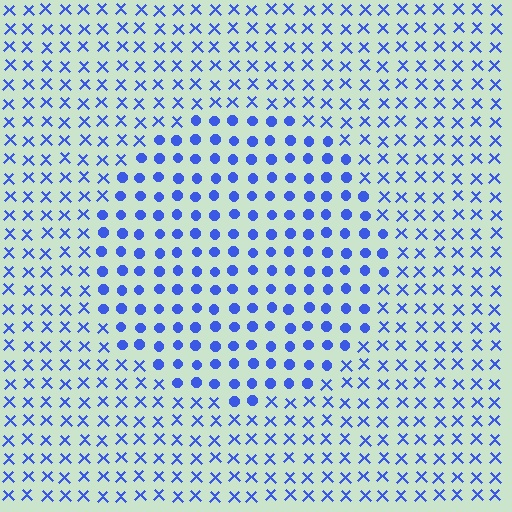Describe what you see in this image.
The image is filled with small blue elements arranged in a uniform grid. A circle-shaped region contains circles, while the surrounding area contains X marks. The boundary is defined purely by the change in element shape.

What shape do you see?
I see a circle.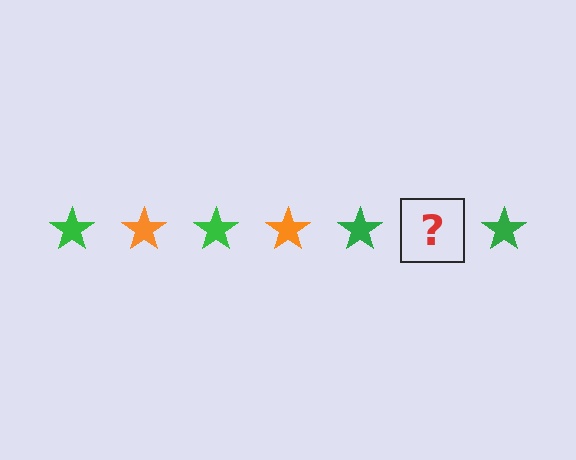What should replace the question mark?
The question mark should be replaced with an orange star.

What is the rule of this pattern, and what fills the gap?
The rule is that the pattern cycles through green, orange stars. The gap should be filled with an orange star.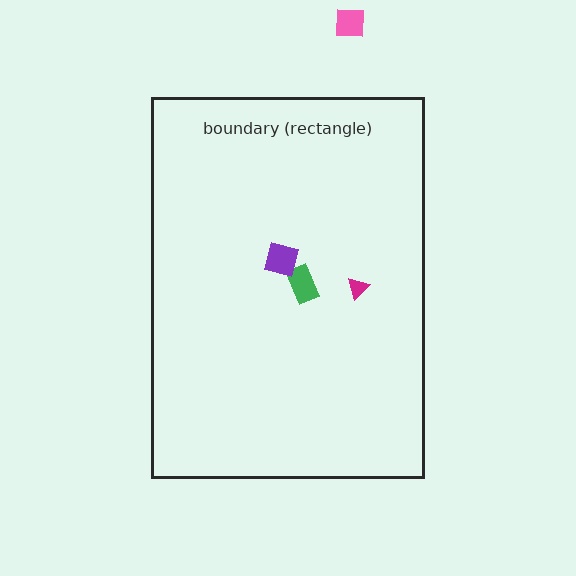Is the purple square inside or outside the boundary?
Inside.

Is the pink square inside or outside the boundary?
Outside.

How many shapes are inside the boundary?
3 inside, 1 outside.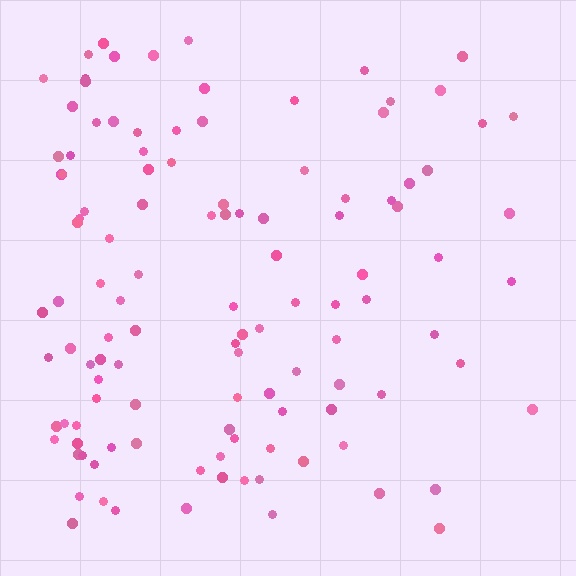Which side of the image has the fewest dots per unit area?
The right.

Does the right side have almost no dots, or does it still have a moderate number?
Still a moderate number, just noticeably fewer than the left.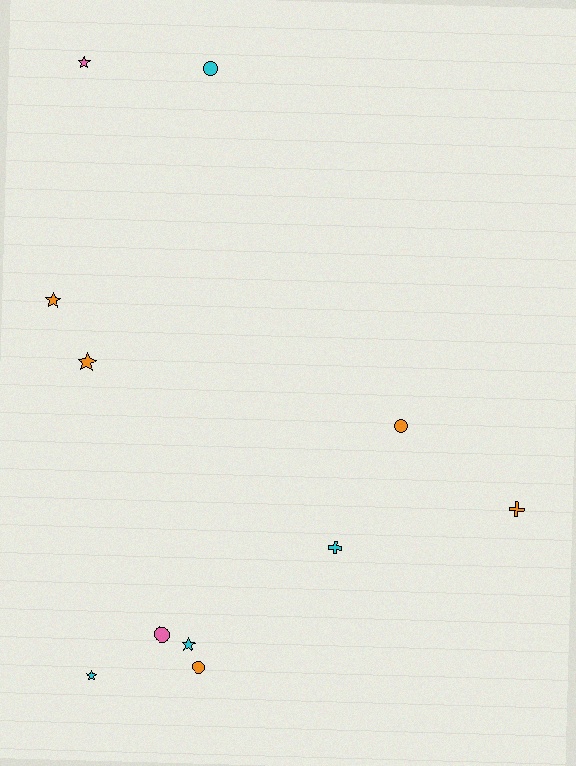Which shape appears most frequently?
Star, with 5 objects.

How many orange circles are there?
There are 2 orange circles.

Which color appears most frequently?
Orange, with 5 objects.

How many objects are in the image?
There are 11 objects.